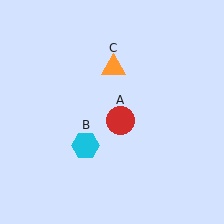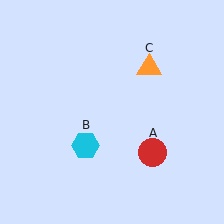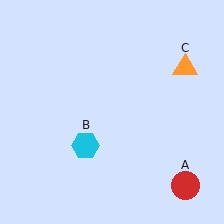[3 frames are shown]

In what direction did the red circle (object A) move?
The red circle (object A) moved down and to the right.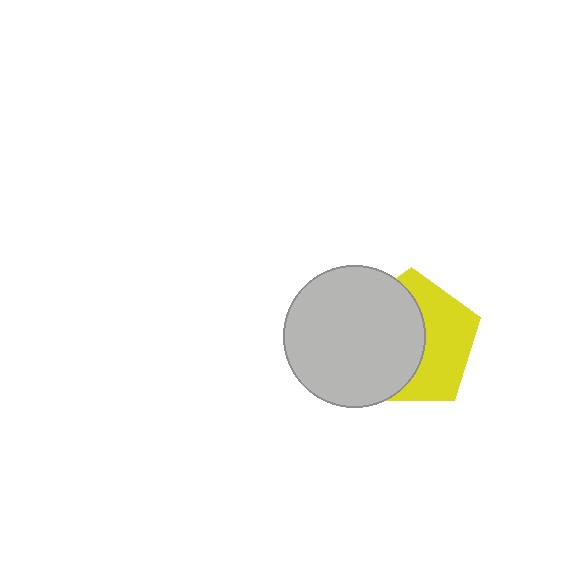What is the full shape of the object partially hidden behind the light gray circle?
The partially hidden object is a yellow pentagon.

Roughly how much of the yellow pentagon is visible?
About half of it is visible (roughly 46%).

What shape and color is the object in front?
The object in front is a light gray circle.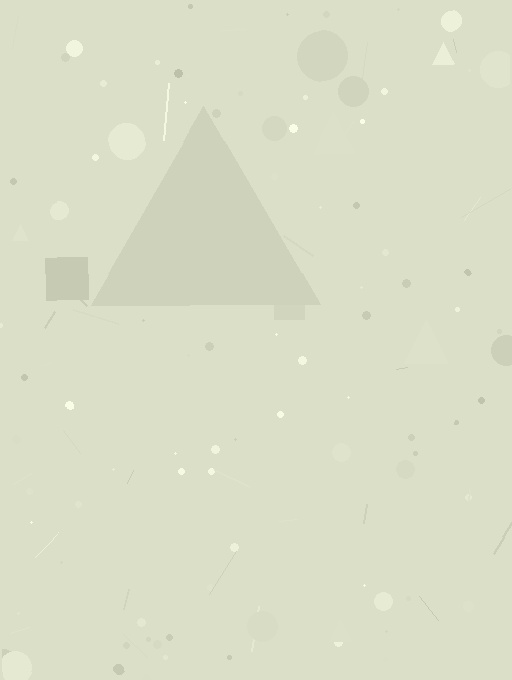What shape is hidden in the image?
A triangle is hidden in the image.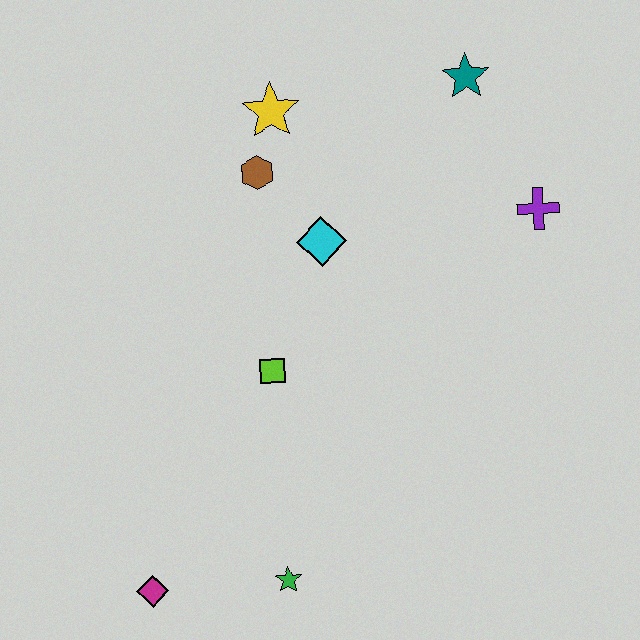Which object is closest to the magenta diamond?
The green star is closest to the magenta diamond.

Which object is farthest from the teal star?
The magenta diamond is farthest from the teal star.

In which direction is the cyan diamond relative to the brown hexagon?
The cyan diamond is below the brown hexagon.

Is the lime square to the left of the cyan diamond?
Yes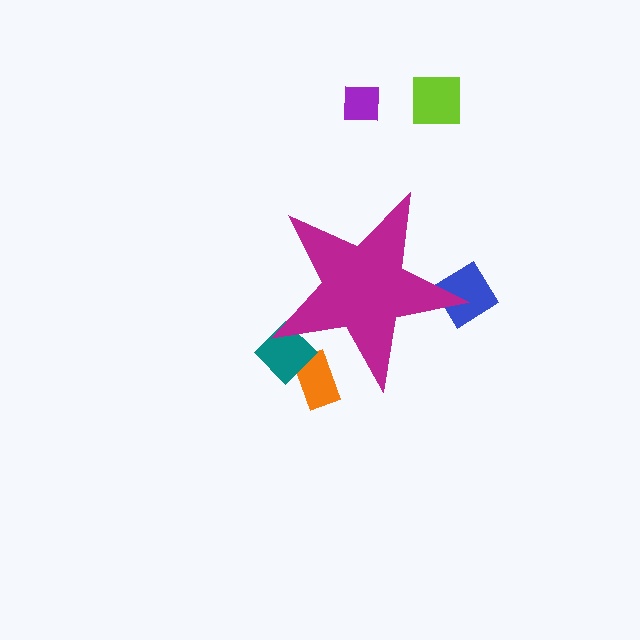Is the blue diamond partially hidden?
Yes, the blue diamond is partially hidden behind the magenta star.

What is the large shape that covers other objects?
A magenta star.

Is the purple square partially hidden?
No, the purple square is fully visible.